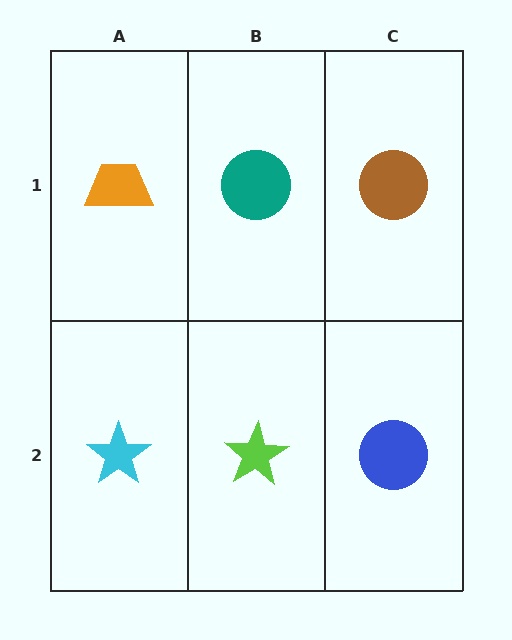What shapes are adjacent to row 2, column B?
A teal circle (row 1, column B), a cyan star (row 2, column A), a blue circle (row 2, column C).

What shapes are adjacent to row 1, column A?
A cyan star (row 2, column A), a teal circle (row 1, column B).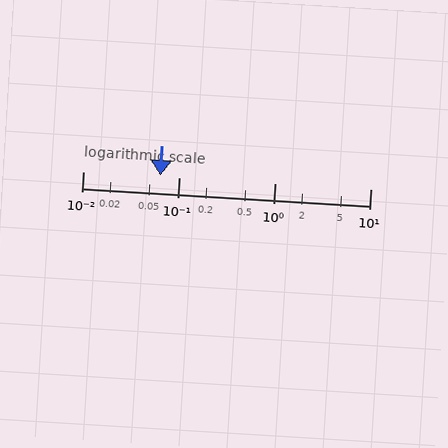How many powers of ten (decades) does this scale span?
The scale spans 3 decades, from 0.01 to 10.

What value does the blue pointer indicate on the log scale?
The pointer indicates approximately 0.064.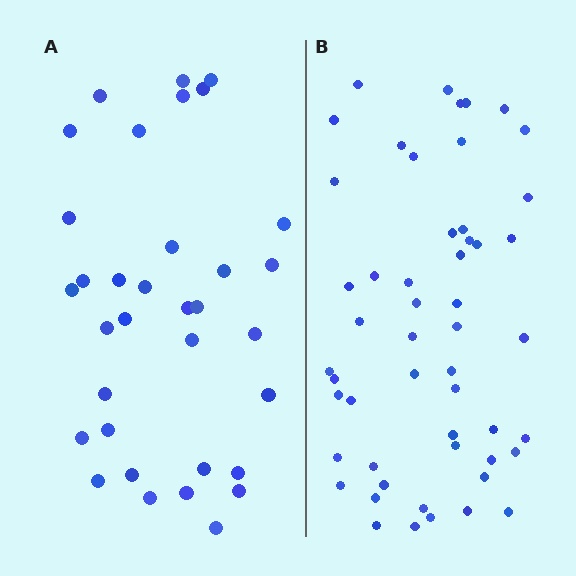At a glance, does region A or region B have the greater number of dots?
Region B (the right region) has more dots.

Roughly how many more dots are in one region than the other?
Region B has approximately 20 more dots than region A.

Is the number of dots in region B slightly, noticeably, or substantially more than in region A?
Region B has substantially more. The ratio is roughly 1.5 to 1.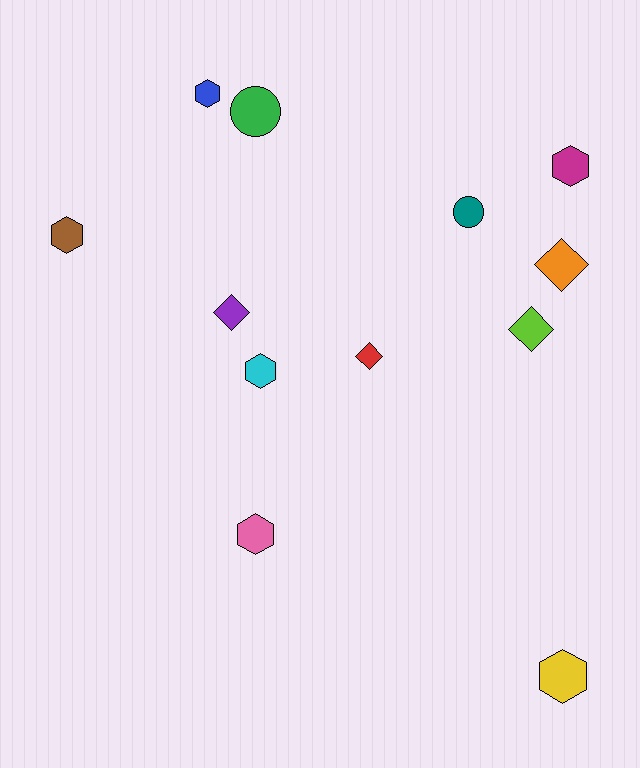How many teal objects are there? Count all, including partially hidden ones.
There is 1 teal object.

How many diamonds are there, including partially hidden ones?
There are 4 diamonds.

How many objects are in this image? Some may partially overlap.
There are 12 objects.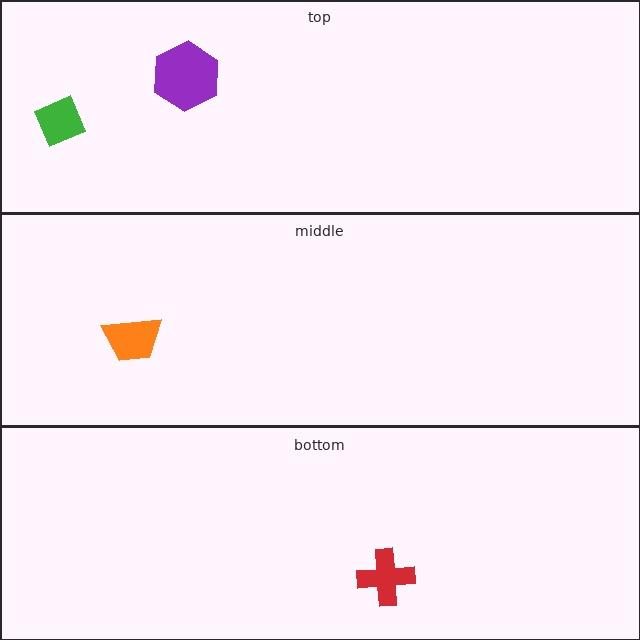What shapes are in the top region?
The purple hexagon, the green diamond.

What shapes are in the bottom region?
The red cross.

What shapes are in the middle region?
The orange trapezoid.